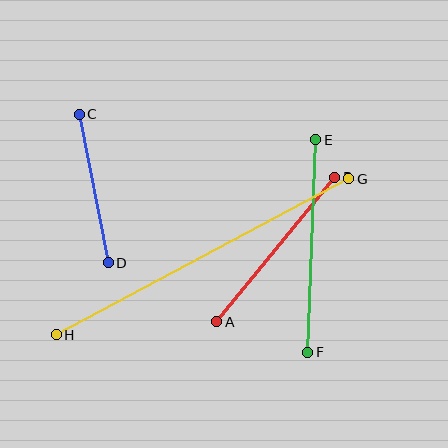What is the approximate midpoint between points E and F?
The midpoint is at approximately (312, 246) pixels.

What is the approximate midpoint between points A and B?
The midpoint is at approximately (276, 249) pixels.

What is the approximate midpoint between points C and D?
The midpoint is at approximately (94, 188) pixels.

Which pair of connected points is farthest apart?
Points G and H are farthest apart.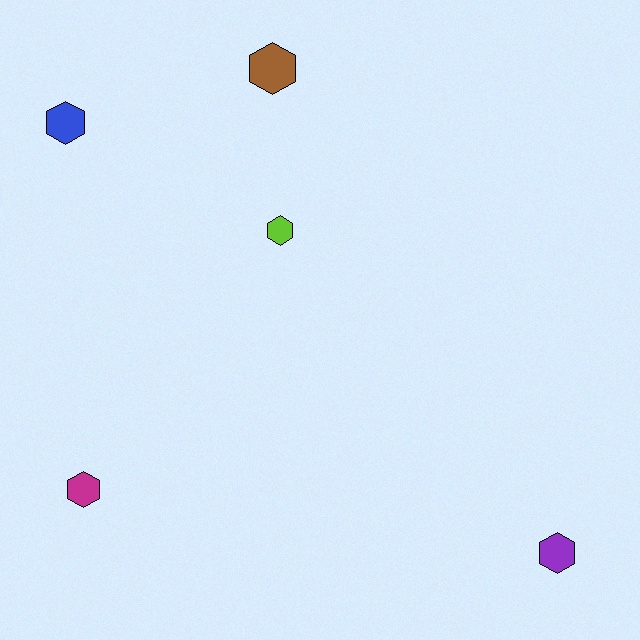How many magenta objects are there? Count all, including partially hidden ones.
There is 1 magenta object.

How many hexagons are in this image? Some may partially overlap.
There are 5 hexagons.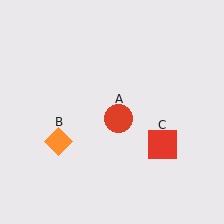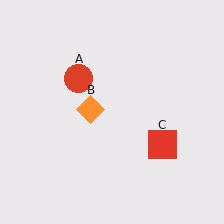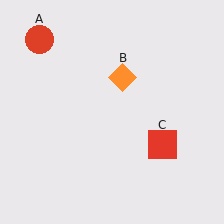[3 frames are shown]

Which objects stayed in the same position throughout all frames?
Red square (object C) remained stationary.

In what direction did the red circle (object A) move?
The red circle (object A) moved up and to the left.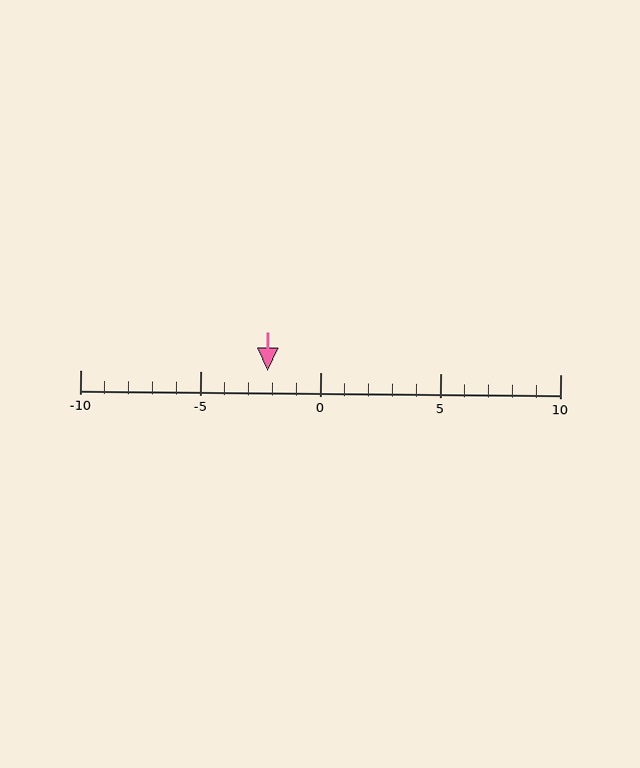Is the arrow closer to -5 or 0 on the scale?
The arrow is closer to 0.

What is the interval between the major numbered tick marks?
The major tick marks are spaced 5 units apart.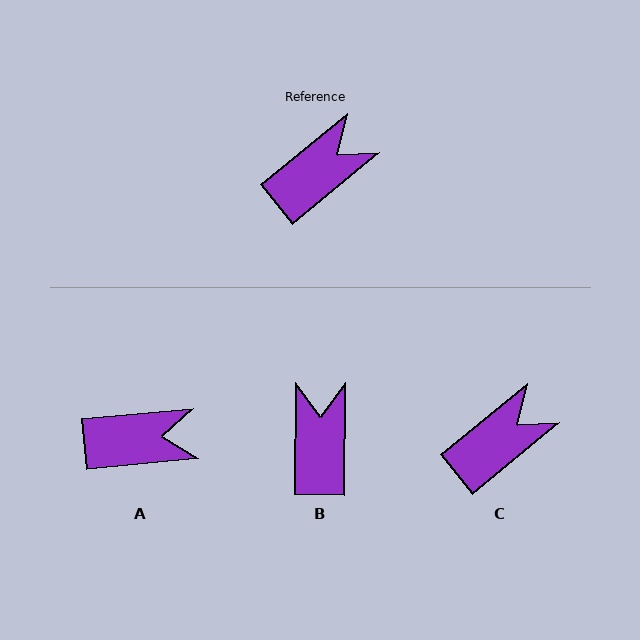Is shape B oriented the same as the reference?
No, it is off by about 50 degrees.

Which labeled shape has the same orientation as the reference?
C.